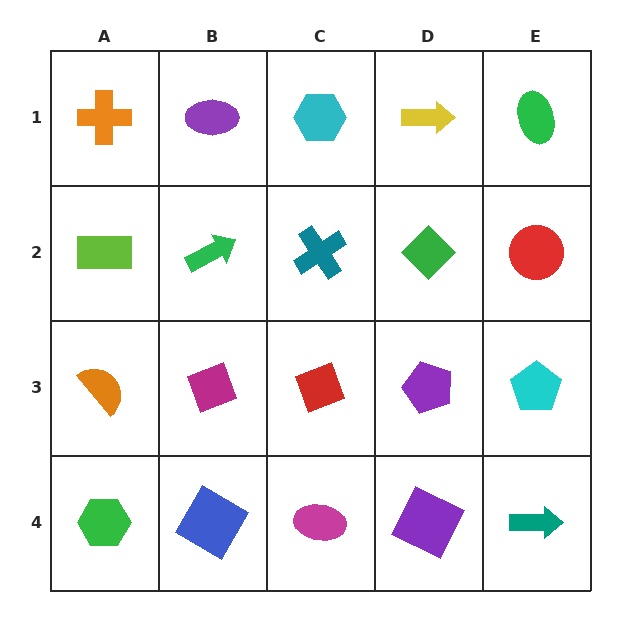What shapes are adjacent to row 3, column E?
A red circle (row 2, column E), a teal arrow (row 4, column E), a purple pentagon (row 3, column D).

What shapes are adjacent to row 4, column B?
A magenta diamond (row 3, column B), a green hexagon (row 4, column A), a magenta ellipse (row 4, column C).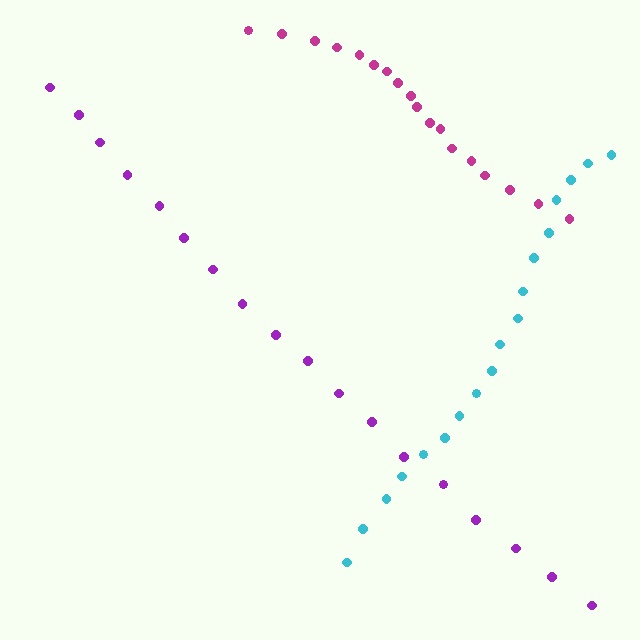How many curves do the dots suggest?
There are 3 distinct paths.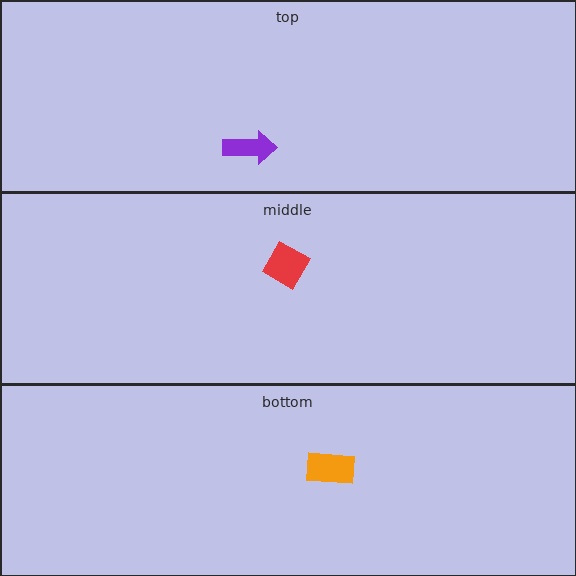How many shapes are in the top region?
1.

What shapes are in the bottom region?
The orange rectangle.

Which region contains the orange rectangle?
The bottom region.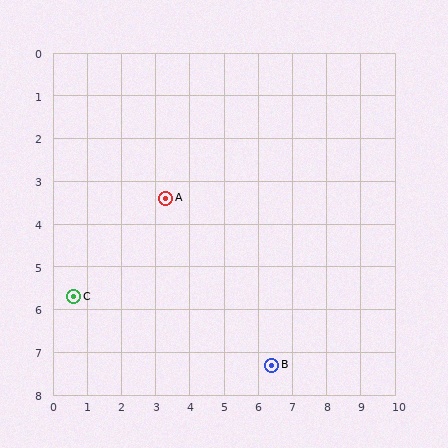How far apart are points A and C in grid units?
Points A and C are about 3.5 grid units apart.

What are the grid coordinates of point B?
Point B is at approximately (6.4, 7.3).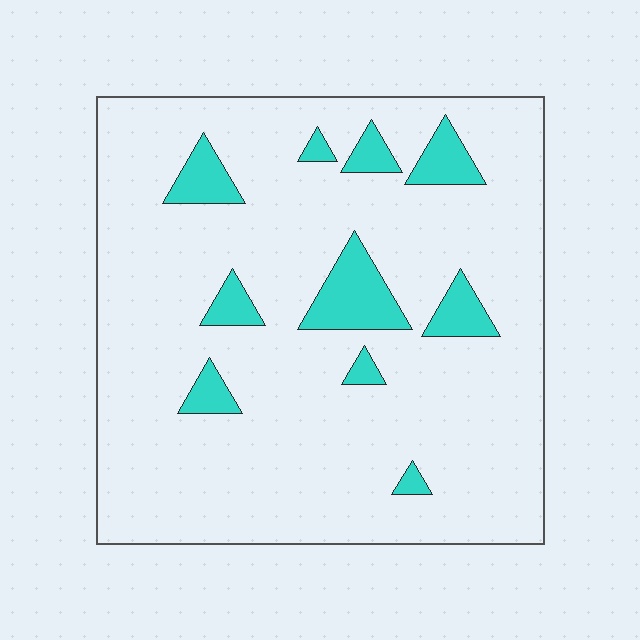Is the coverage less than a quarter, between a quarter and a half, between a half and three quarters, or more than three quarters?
Less than a quarter.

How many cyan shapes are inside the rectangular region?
10.